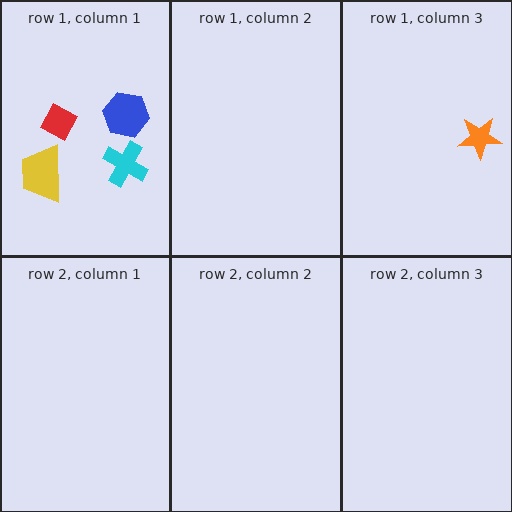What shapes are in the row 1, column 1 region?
The cyan cross, the yellow trapezoid, the red diamond, the blue hexagon.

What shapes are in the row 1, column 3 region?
The orange star.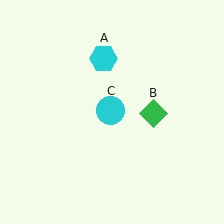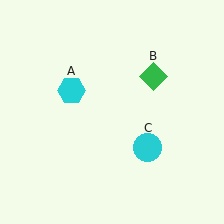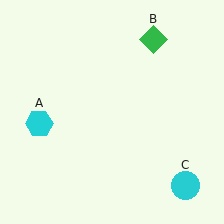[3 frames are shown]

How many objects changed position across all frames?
3 objects changed position: cyan hexagon (object A), green diamond (object B), cyan circle (object C).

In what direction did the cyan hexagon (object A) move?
The cyan hexagon (object A) moved down and to the left.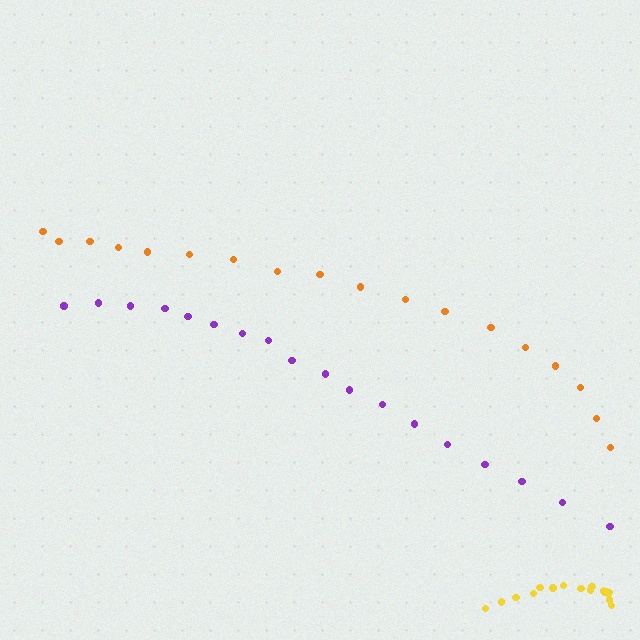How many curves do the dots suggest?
There are 3 distinct paths.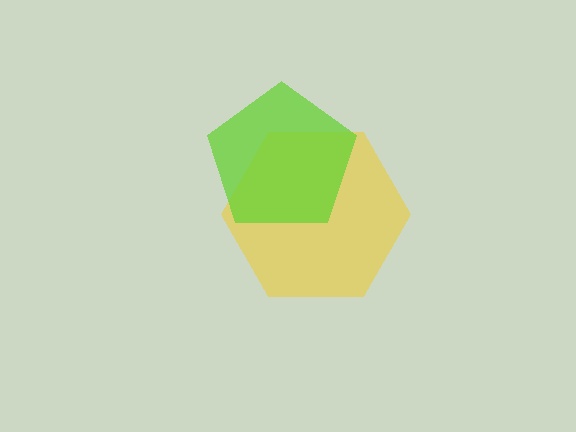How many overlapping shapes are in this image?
There are 2 overlapping shapes in the image.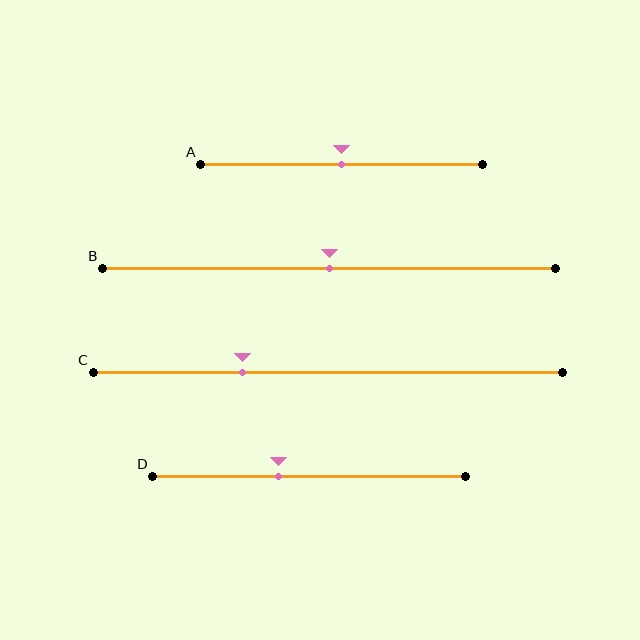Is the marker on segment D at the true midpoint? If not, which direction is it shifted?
No, the marker on segment D is shifted to the left by about 10% of the segment length.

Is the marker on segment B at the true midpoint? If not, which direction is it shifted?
Yes, the marker on segment B is at the true midpoint.